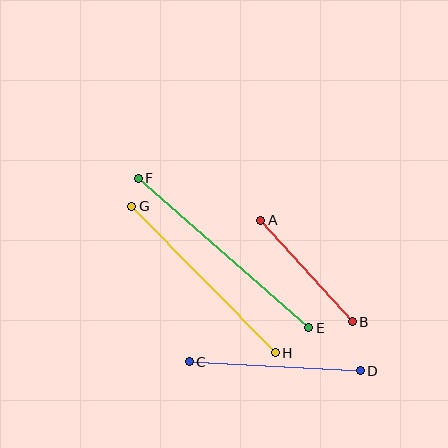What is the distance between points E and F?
The distance is approximately 227 pixels.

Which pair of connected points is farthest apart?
Points E and F are farthest apart.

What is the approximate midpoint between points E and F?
The midpoint is at approximately (223, 253) pixels.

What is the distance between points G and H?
The distance is approximately 205 pixels.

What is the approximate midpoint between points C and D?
The midpoint is at approximately (275, 366) pixels.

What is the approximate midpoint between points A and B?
The midpoint is at approximately (307, 271) pixels.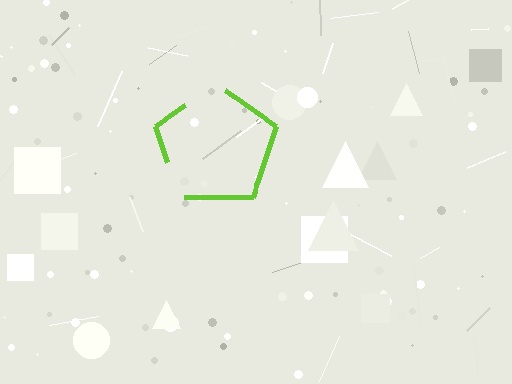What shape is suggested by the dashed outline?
The dashed outline suggests a pentagon.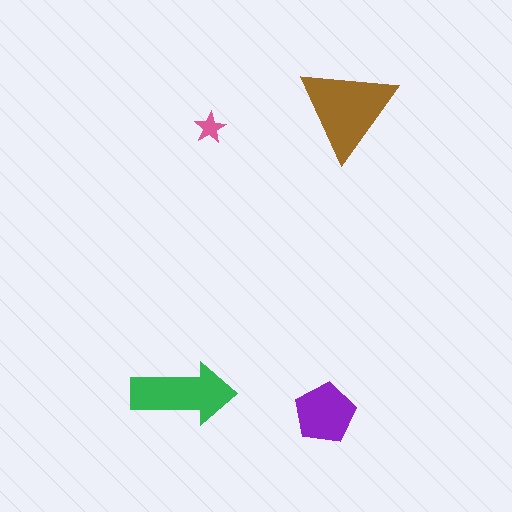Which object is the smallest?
The pink star.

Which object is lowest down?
The purple pentagon is bottommost.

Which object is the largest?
The brown triangle.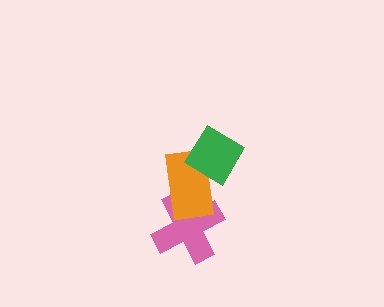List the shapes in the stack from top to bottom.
From top to bottom: the green diamond, the orange rectangle, the pink cross.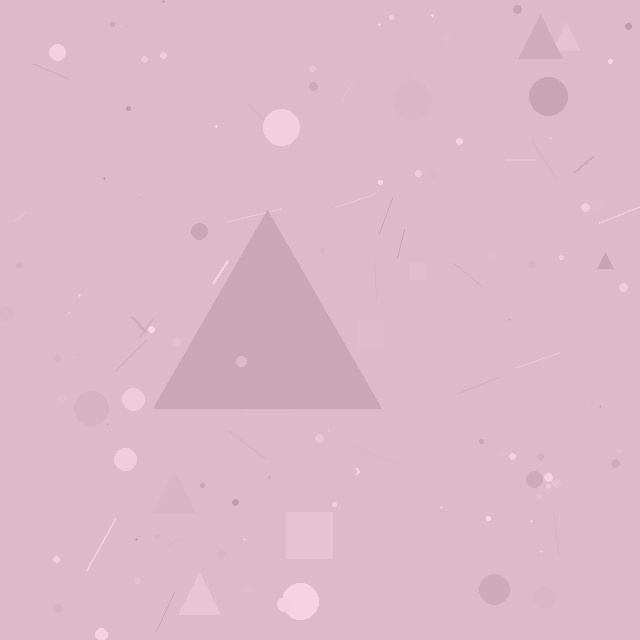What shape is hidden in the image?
A triangle is hidden in the image.